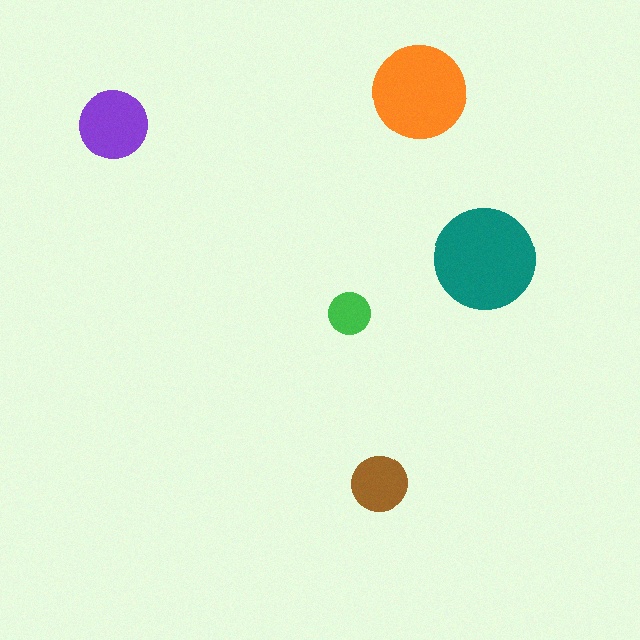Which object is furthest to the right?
The teal circle is rightmost.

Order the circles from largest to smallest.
the teal one, the orange one, the purple one, the brown one, the green one.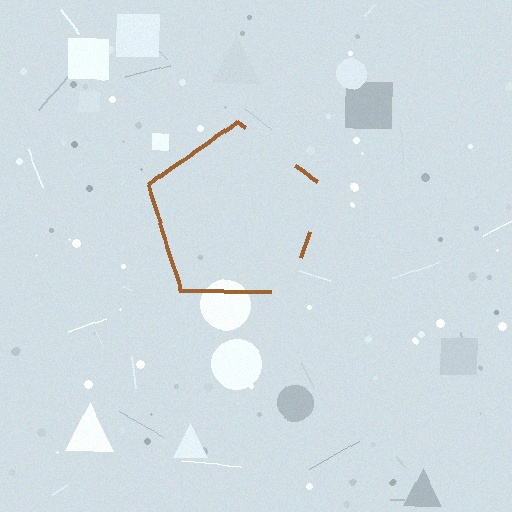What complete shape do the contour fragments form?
The contour fragments form a pentagon.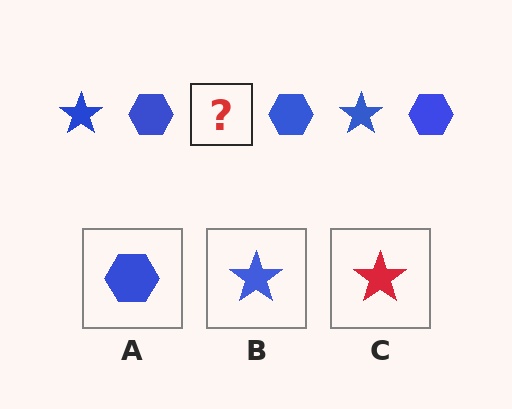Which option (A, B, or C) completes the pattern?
B.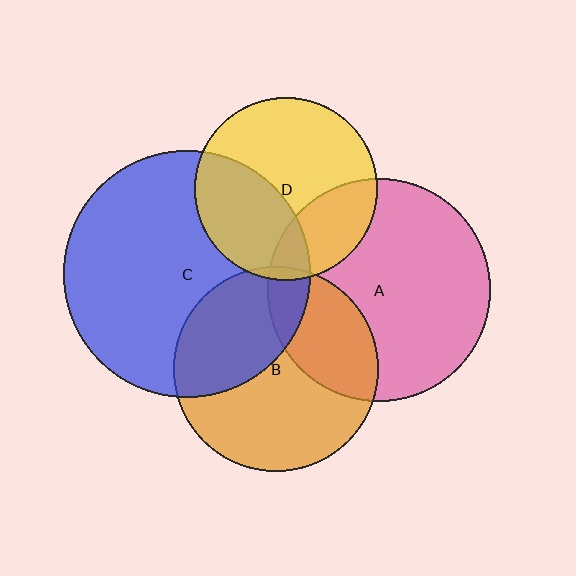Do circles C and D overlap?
Yes.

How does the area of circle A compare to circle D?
Approximately 1.5 times.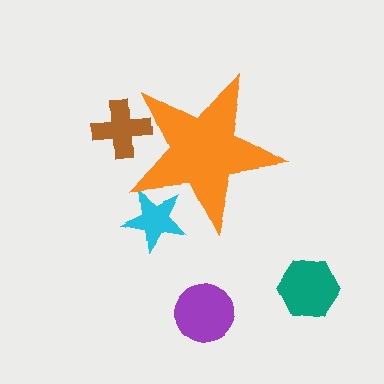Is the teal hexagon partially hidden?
No, the teal hexagon is fully visible.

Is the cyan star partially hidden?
Yes, the cyan star is partially hidden behind the orange star.